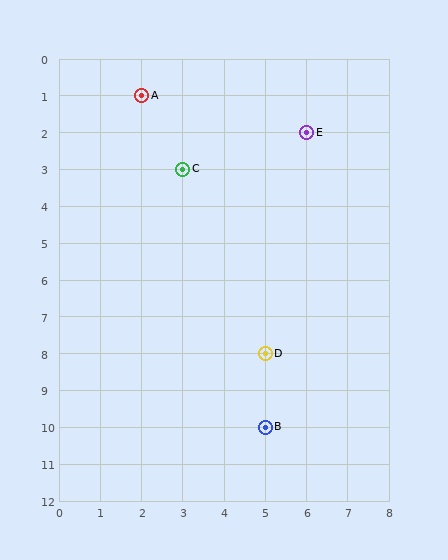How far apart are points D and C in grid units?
Points D and C are 2 columns and 5 rows apart (about 5.4 grid units diagonally).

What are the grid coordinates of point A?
Point A is at grid coordinates (2, 1).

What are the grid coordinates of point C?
Point C is at grid coordinates (3, 3).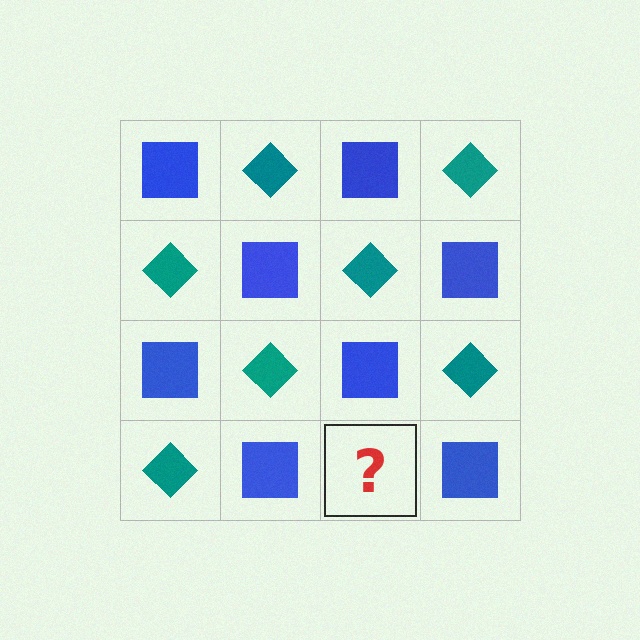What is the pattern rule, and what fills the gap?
The rule is that it alternates blue square and teal diamond in a checkerboard pattern. The gap should be filled with a teal diamond.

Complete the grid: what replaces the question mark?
The question mark should be replaced with a teal diamond.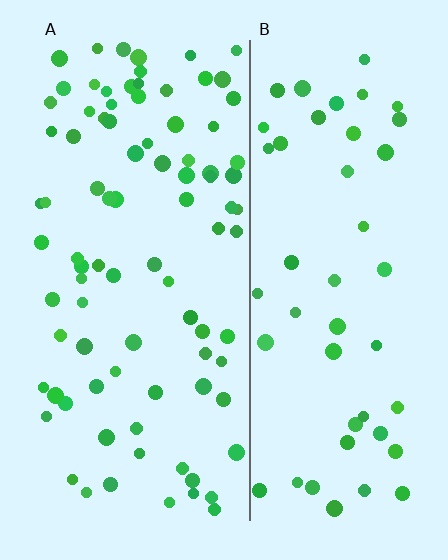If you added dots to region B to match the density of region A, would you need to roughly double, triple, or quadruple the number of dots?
Approximately double.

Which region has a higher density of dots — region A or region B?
A (the left).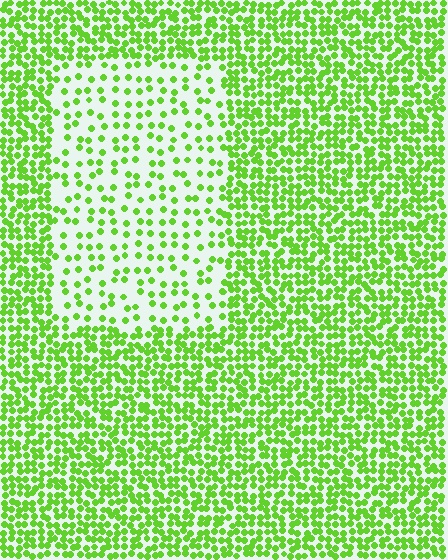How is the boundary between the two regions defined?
The boundary is defined by a change in element density (approximately 2.5x ratio). All elements are the same color, size, and shape.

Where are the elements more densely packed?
The elements are more densely packed outside the rectangle boundary.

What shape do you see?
I see a rectangle.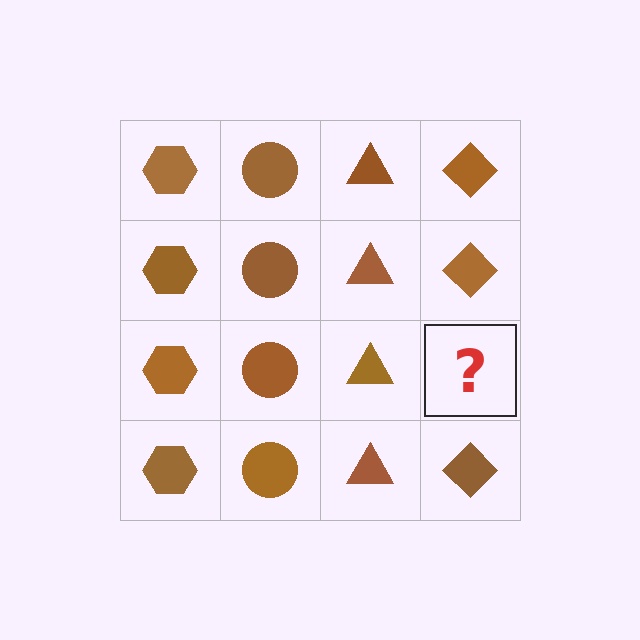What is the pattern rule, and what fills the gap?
The rule is that each column has a consistent shape. The gap should be filled with a brown diamond.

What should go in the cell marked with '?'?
The missing cell should contain a brown diamond.